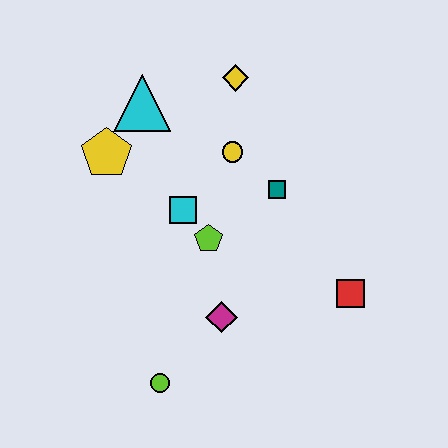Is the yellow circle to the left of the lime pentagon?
No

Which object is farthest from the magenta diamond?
The yellow diamond is farthest from the magenta diamond.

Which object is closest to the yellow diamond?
The yellow circle is closest to the yellow diamond.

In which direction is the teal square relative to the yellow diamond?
The teal square is below the yellow diamond.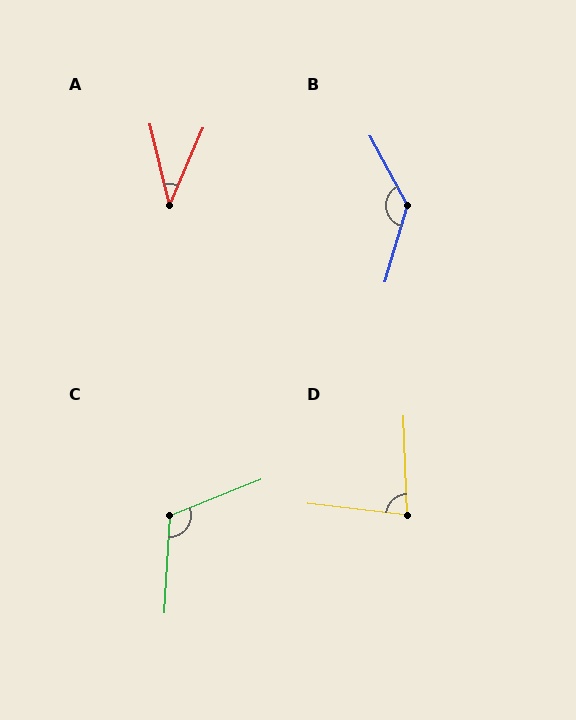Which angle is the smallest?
A, at approximately 37 degrees.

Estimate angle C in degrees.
Approximately 115 degrees.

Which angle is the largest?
B, at approximately 136 degrees.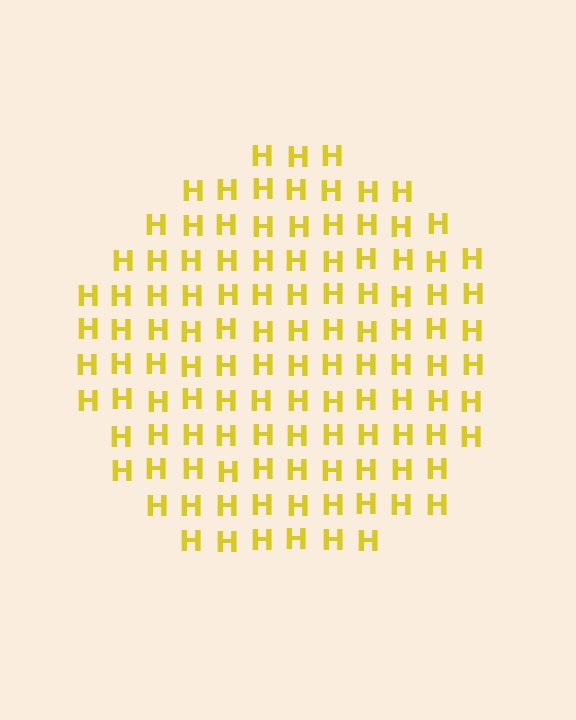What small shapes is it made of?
It is made of small letter H's.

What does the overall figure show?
The overall figure shows a circle.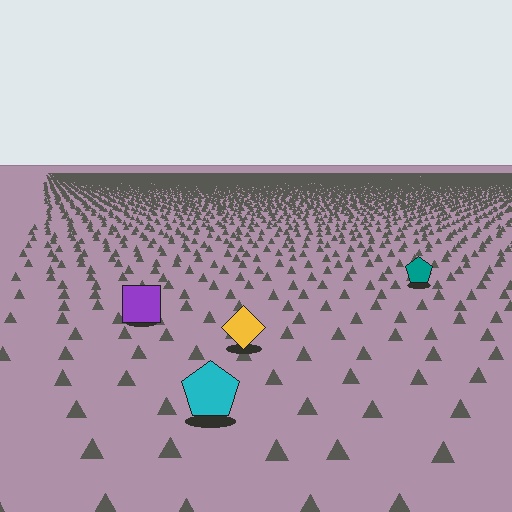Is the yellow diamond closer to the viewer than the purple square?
Yes. The yellow diamond is closer — you can tell from the texture gradient: the ground texture is coarser near it.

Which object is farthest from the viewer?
The teal pentagon is farthest from the viewer. It appears smaller and the ground texture around it is denser.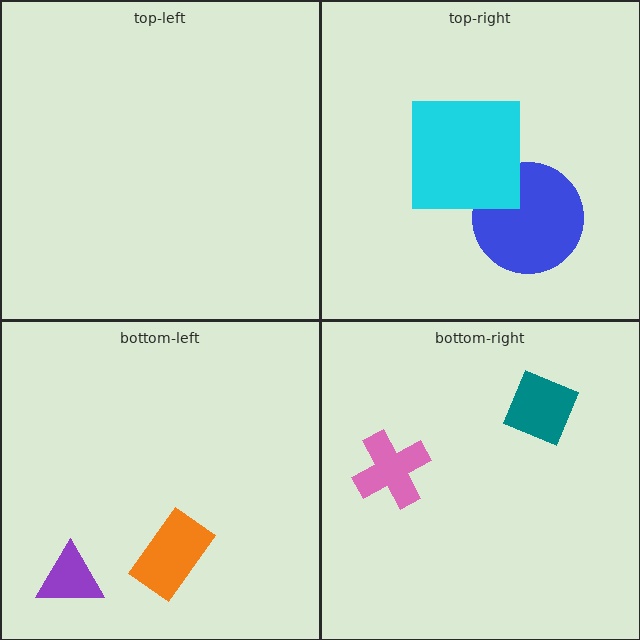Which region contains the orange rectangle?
The bottom-left region.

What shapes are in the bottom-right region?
The teal diamond, the pink cross.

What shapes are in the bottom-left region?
The orange rectangle, the purple triangle.